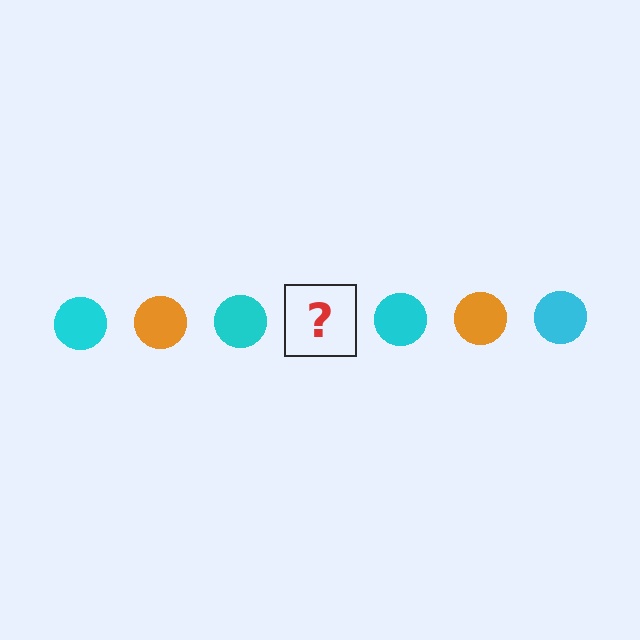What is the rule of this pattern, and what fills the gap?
The rule is that the pattern cycles through cyan, orange circles. The gap should be filled with an orange circle.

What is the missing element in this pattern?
The missing element is an orange circle.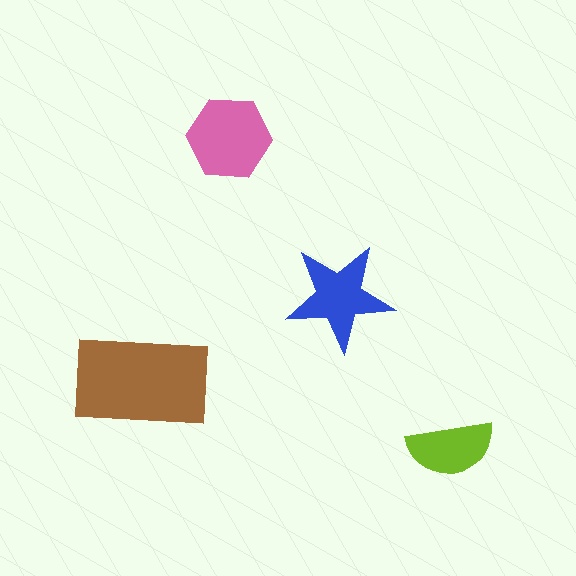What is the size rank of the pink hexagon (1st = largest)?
2nd.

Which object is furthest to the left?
The brown rectangle is leftmost.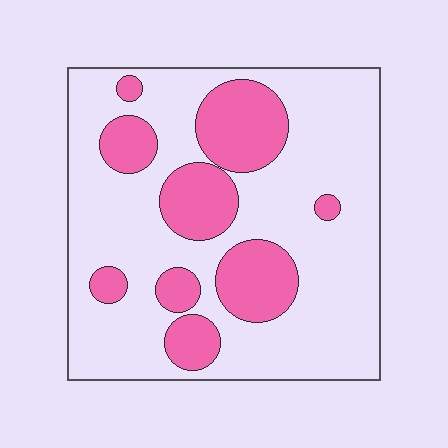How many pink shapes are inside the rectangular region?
9.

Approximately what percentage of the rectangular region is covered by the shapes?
Approximately 25%.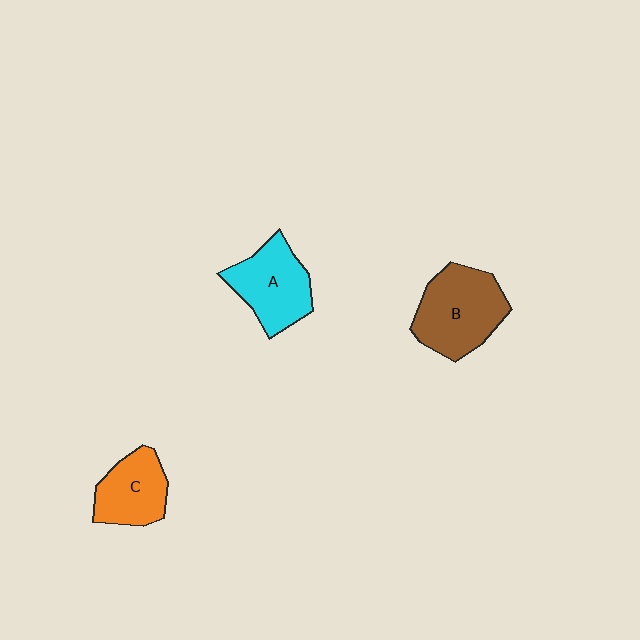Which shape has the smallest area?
Shape C (orange).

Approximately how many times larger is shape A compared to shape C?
Approximately 1.2 times.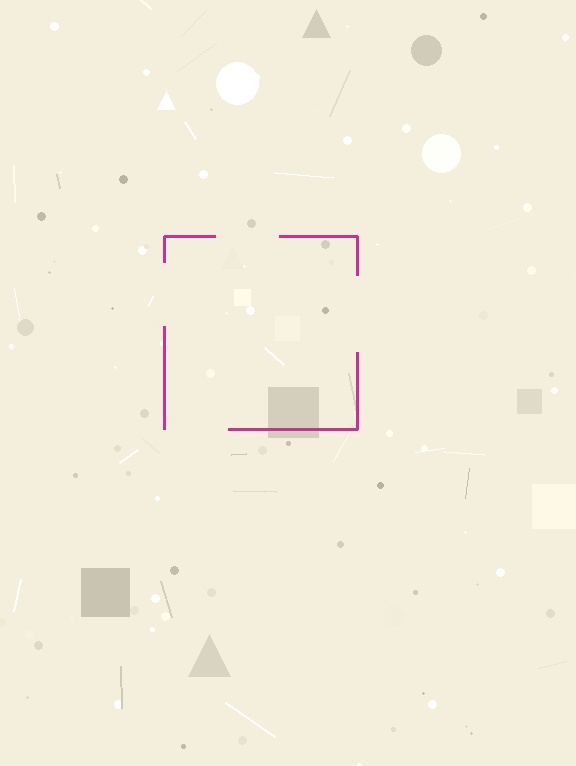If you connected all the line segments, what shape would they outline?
They would outline a square.